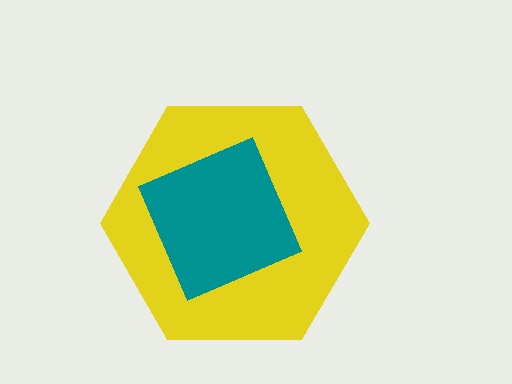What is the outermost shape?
The yellow hexagon.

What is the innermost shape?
The teal square.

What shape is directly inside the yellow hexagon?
The teal square.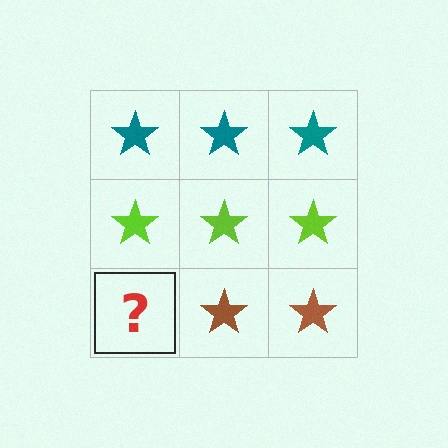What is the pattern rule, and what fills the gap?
The rule is that each row has a consistent color. The gap should be filled with a brown star.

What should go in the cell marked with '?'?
The missing cell should contain a brown star.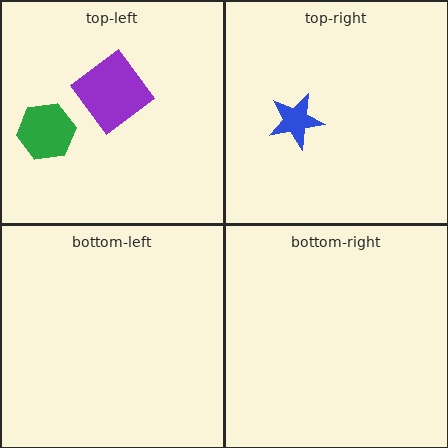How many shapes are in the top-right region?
1.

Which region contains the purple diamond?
The top-left region.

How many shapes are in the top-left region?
2.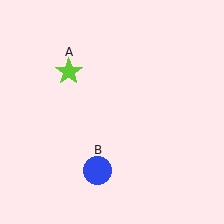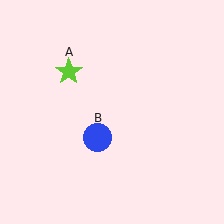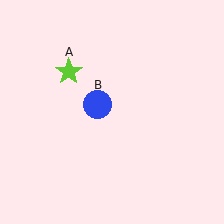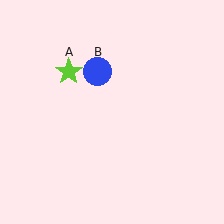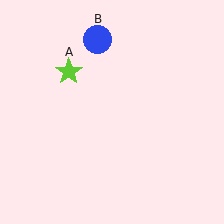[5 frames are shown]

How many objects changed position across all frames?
1 object changed position: blue circle (object B).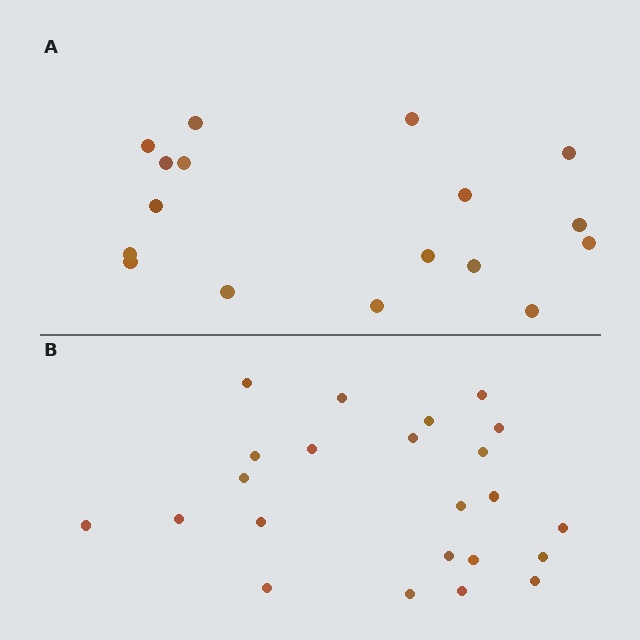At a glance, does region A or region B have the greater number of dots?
Region B (the bottom region) has more dots.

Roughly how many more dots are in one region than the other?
Region B has about 6 more dots than region A.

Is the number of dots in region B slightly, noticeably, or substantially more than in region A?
Region B has noticeably more, but not dramatically so. The ratio is roughly 1.4 to 1.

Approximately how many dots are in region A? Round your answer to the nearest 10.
About 20 dots. (The exact count is 17, which rounds to 20.)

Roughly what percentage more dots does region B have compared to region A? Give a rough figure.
About 35% more.